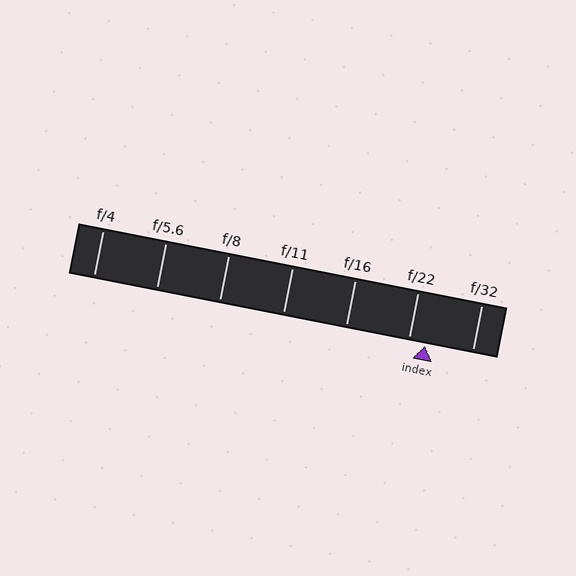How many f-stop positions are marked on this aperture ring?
There are 7 f-stop positions marked.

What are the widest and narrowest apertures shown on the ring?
The widest aperture shown is f/4 and the narrowest is f/32.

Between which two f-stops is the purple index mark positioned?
The index mark is between f/22 and f/32.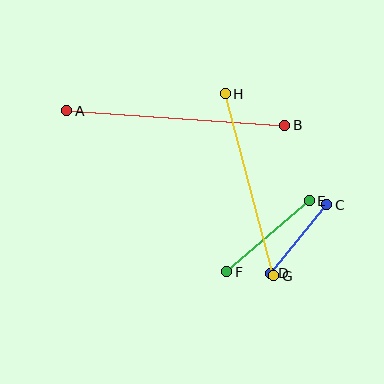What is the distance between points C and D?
The distance is approximately 89 pixels.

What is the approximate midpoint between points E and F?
The midpoint is at approximately (268, 236) pixels.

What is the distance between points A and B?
The distance is approximately 219 pixels.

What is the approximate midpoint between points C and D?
The midpoint is at approximately (298, 239) pixels.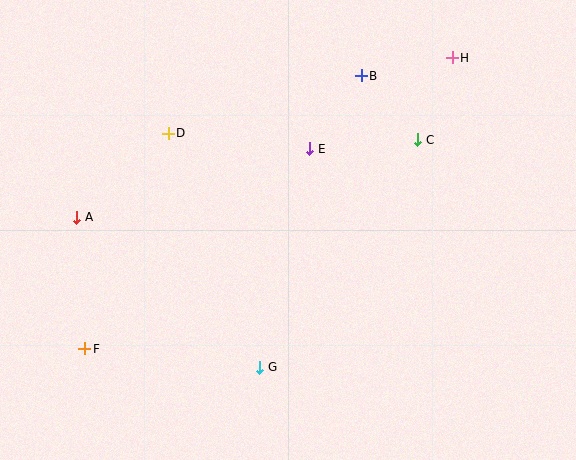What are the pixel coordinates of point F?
Point F is at (85, 349).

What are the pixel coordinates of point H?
Point H is at (452, 58).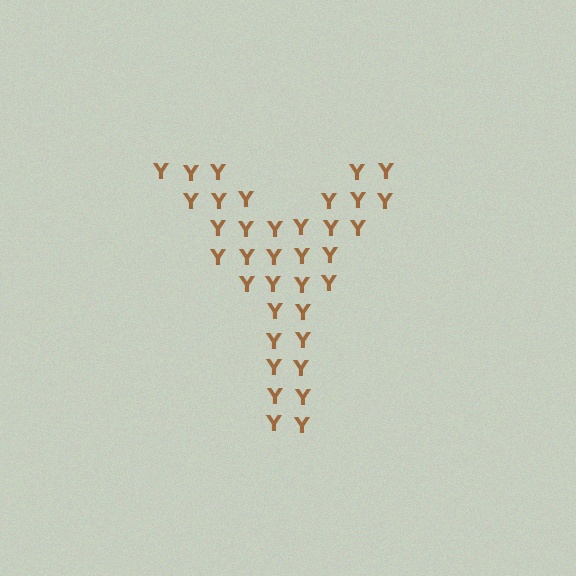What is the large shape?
The large shape is the letter Y.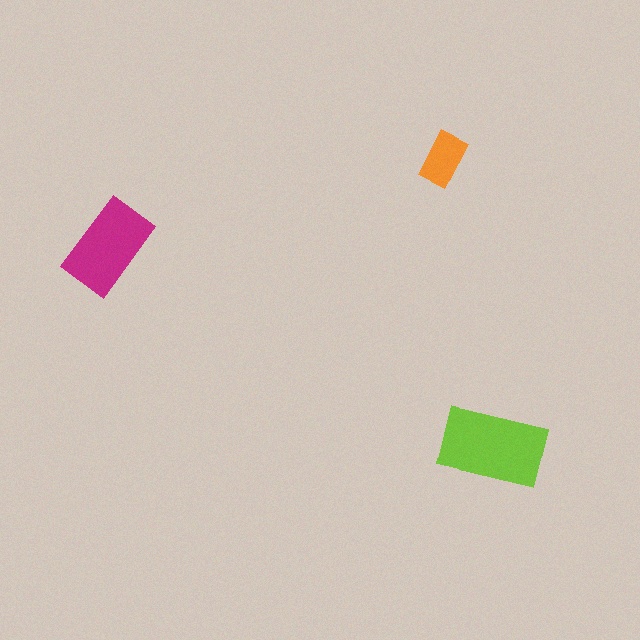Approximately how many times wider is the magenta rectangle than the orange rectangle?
About 2 times wider.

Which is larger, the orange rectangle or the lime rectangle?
The lime one.